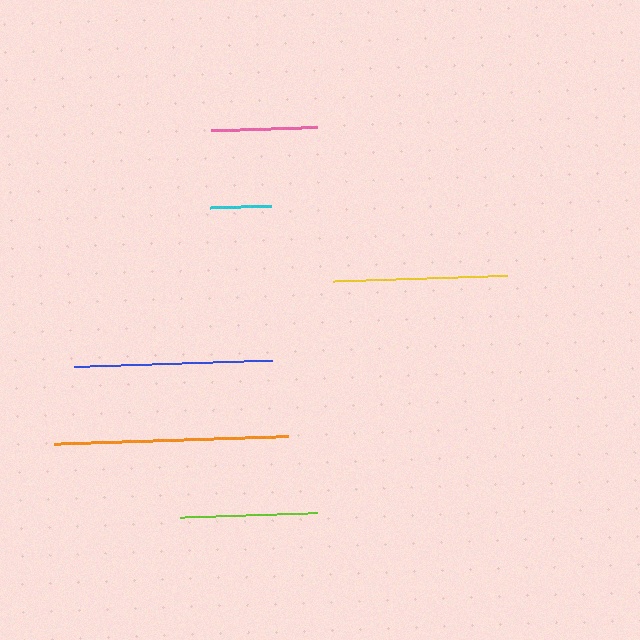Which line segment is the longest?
The orange line is the longest at approximately 235 pixels.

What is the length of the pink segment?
The pink segment is approximately 106 pixels long.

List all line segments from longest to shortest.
From longest to shortest: orange, blue, yellow, lime, pink, cyan.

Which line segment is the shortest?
The cyan line is the shortest at approximately 62 pixels.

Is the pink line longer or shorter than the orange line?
The orange line is longer than the pink line.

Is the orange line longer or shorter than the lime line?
The orange line is longer than the lime line.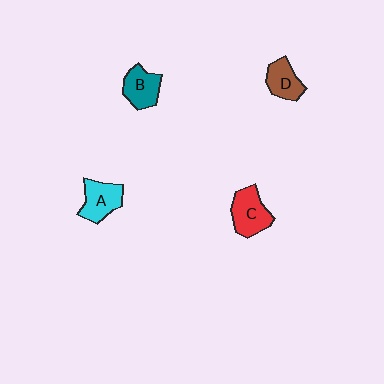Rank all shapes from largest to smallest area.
From largest to smallest: C (red), A (cyan), B (teal), D (brown).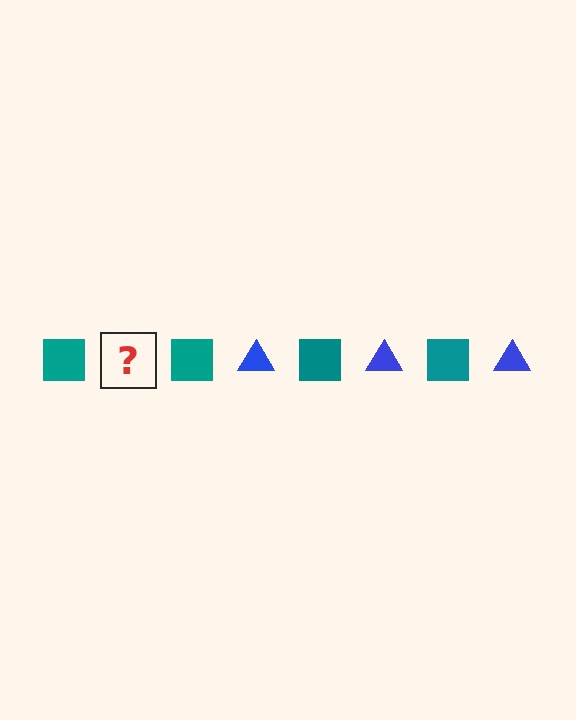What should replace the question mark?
The question mark should be replaced with a blue triangle.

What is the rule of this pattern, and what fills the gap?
The rule is that the pattern alternates between teal square and blue triangle. The gap should be filled with a blue triangle.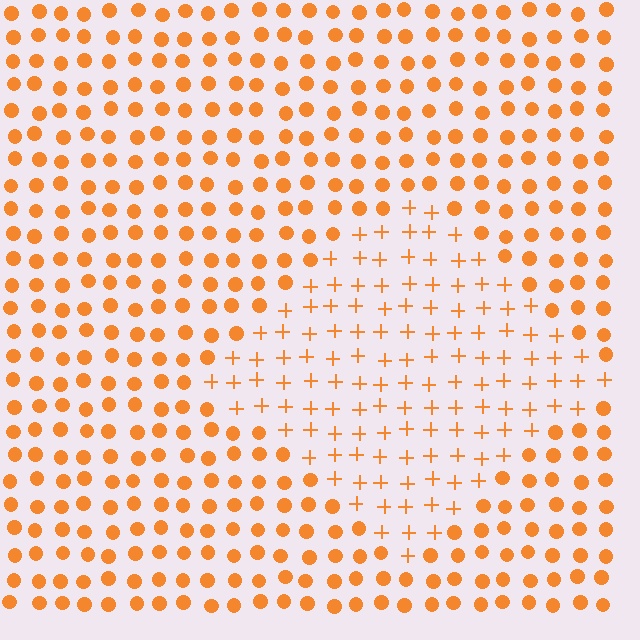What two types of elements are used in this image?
The image uses plus signs inside the diamond region and circles outside it.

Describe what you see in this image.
The image is filled with small orange elements arranged in a uniform grid. A diamond-shaped region contains plus signs, while the surrounding area contains circles. The boundary is defined purely by the change in element shape.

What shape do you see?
I see a diamond.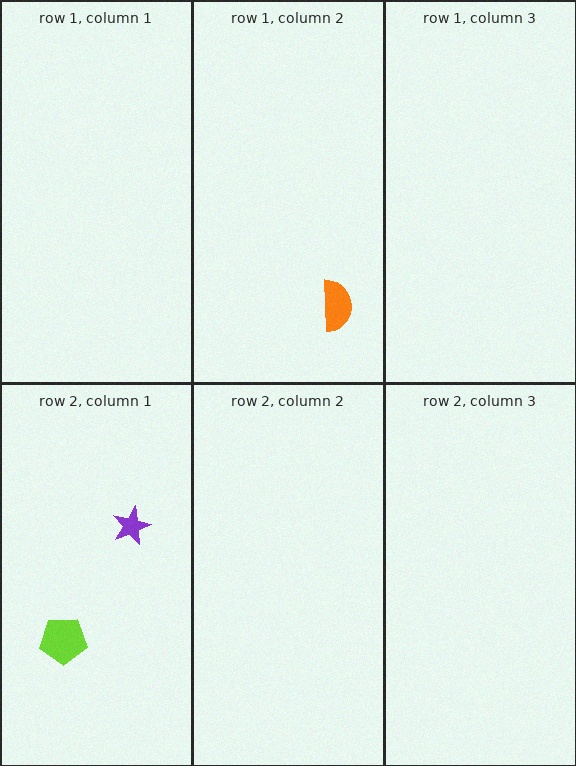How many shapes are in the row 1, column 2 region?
1.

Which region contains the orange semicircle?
The row 1, column 2 region.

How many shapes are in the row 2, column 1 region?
2.